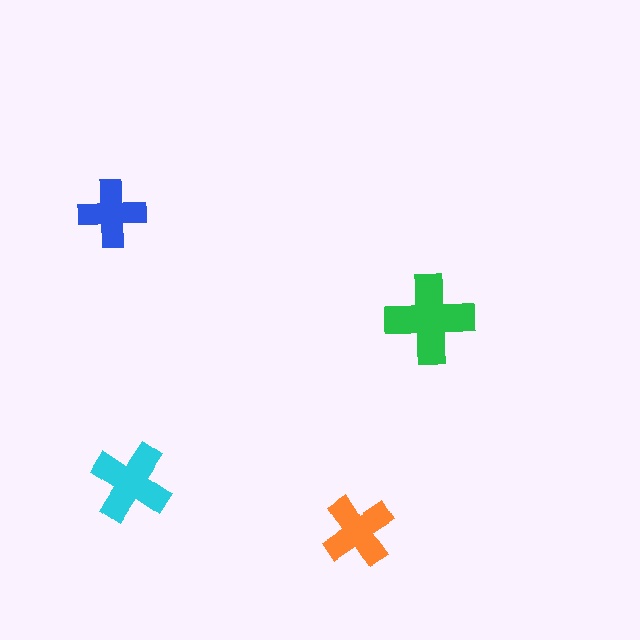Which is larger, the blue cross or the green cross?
The green one.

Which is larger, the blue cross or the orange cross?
The orange one.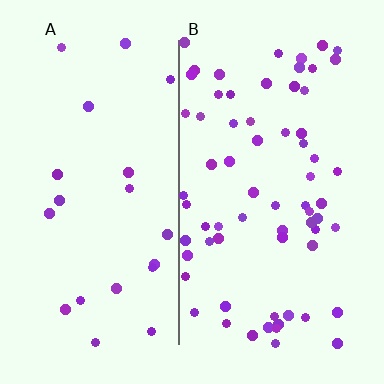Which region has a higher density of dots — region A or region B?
B (the right).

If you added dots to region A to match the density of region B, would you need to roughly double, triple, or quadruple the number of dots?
Approximately triple.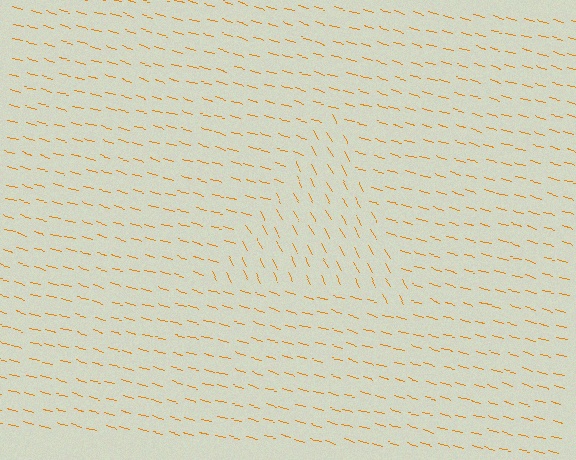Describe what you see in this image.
The image is filled with small orange line segments. A triangle region in the image has lines oriented differently from the surrounding lines, creating a visible texture boundary.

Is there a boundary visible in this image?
Yes, there is a texture boundary formed by a change in line orientation.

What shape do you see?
I see a triangle.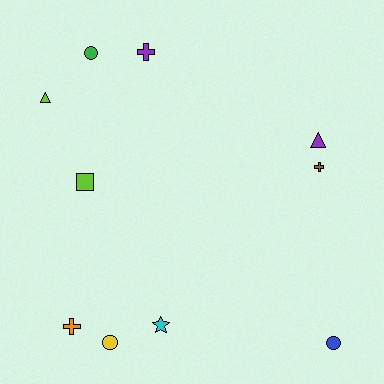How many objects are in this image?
There are 10 objects.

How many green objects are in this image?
There is 1 green object.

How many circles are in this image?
There are 3 circles.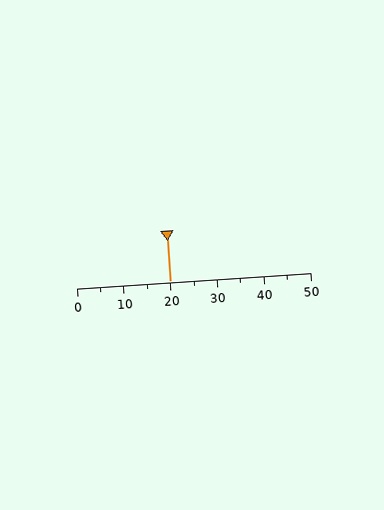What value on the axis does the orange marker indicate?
The marker indicates approximately 20.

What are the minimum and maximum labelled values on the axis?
The axis runs from 0 to 50.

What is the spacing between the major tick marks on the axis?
The major ticks are spaced 10 apart.